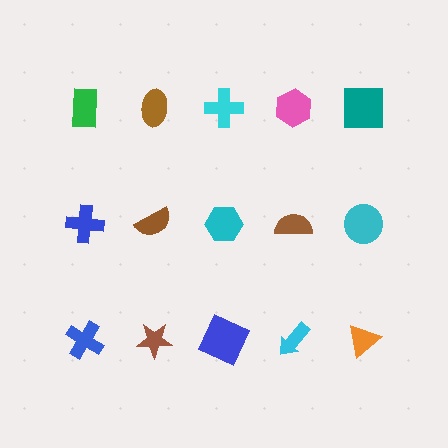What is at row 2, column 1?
A blue cross.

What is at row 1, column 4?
A pink hexagon.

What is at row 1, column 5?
A teal square.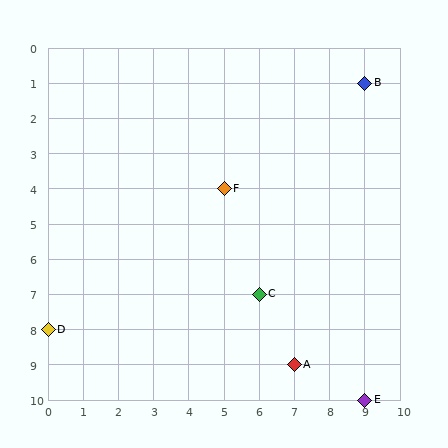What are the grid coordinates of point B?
Point B is at grid coordinates (9, 1).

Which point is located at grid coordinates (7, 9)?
Point A is at (7, 9).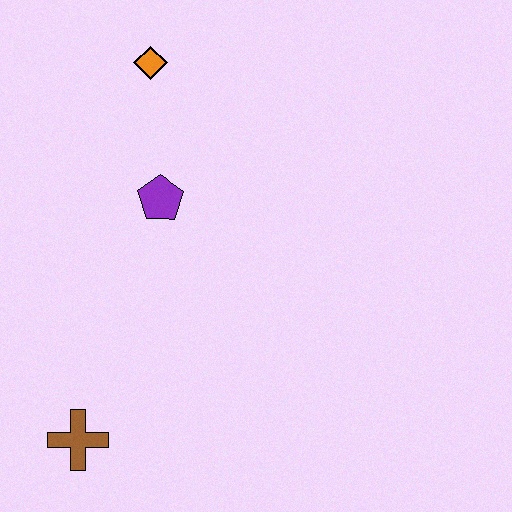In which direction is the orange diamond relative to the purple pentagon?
The orange diamond is above the purple pentagon.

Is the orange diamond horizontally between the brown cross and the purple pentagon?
Yes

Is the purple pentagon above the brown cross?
Yes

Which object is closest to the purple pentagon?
The orange diamond is closest to the purple pentagon.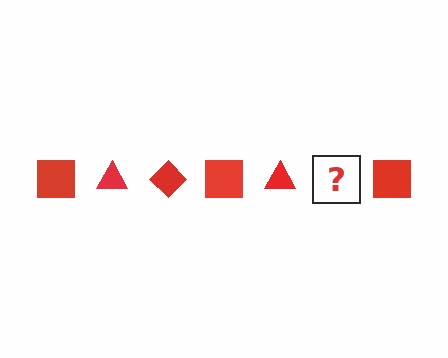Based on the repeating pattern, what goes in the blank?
The blank should be a red diamond.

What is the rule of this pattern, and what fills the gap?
The rule is that the pattern cycles through square, triangle, diamond shapes in red. The gap should be filled with a red diamond.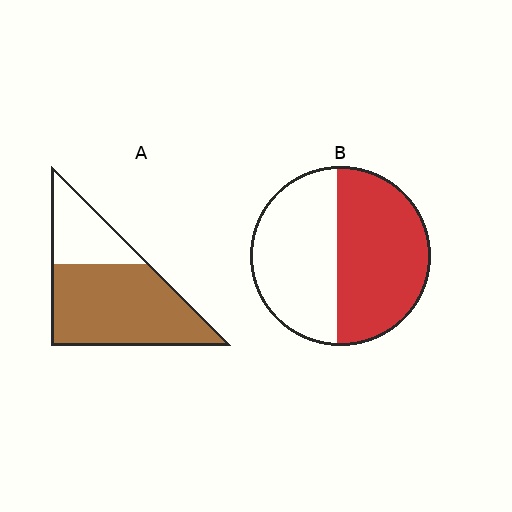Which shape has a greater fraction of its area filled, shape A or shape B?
Shape A.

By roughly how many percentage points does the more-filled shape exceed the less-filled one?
By roughly 20 percentage points (A over B).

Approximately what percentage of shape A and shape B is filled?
A is approximately 70% and B is approximately 50%.